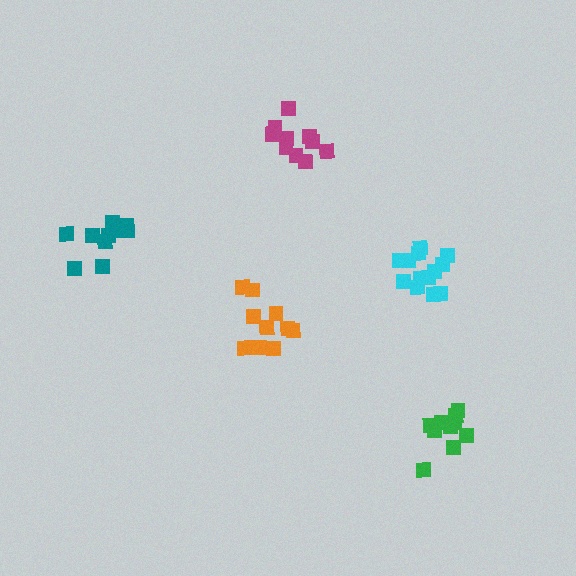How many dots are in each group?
Group 1: 11 dots, Group 2: 11 dots, Group 3: 10 dots, Group 4: 10 dots, Group 5: 13 dots (55 total).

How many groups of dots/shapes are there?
There are 5 groups.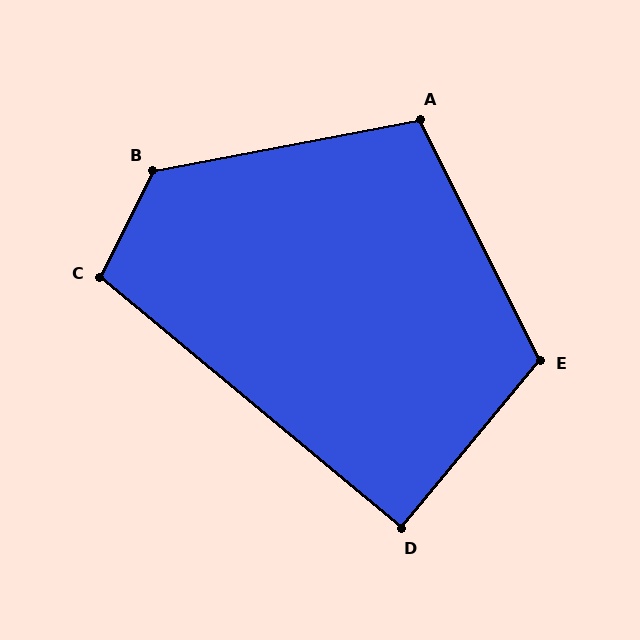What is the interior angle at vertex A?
Approximately 106 degrees (obtuse).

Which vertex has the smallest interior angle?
D, at approximately 90 degrees.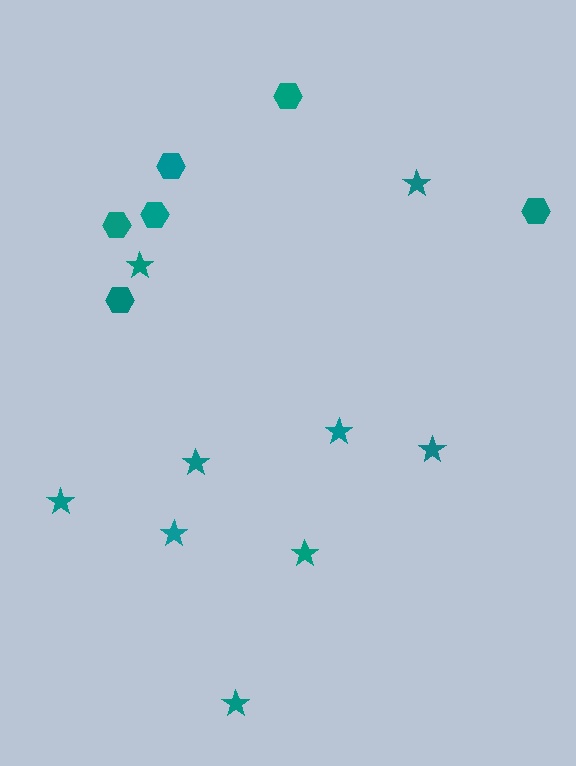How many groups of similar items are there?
There are 2 groups: one group of stars (9) and one group of hexagons (6).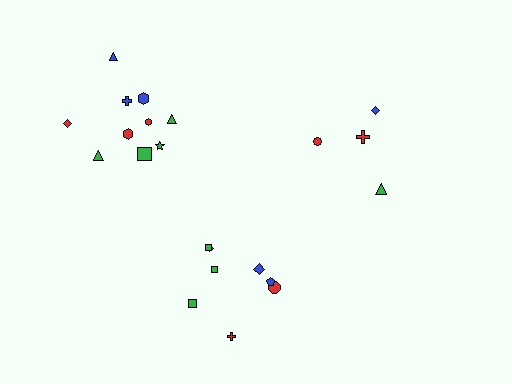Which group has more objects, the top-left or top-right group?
The top-left group.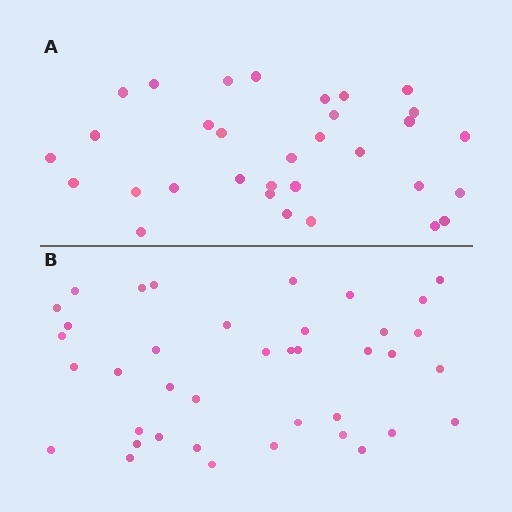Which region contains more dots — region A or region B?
Region B (the bottom region) has more dots.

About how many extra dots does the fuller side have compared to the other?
Region B has roughly 8 or so more dots than region A.